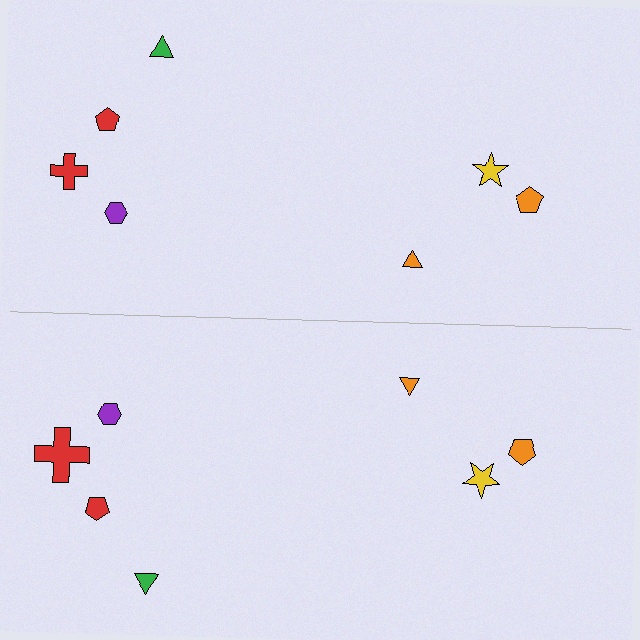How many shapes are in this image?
There are 14 shapes in this image.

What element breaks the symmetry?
The red cross on the bottom side has a different size than its mirror counterpart.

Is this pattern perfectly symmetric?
No, the pattern is not perfectly symmetric. The red cross on the bottom side has a different size than its mirror counterpart.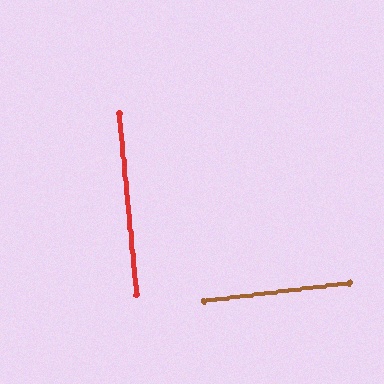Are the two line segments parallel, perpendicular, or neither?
Perpendicular — they meet at approximately 88°.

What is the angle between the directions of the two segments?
Approximately 88 degrees.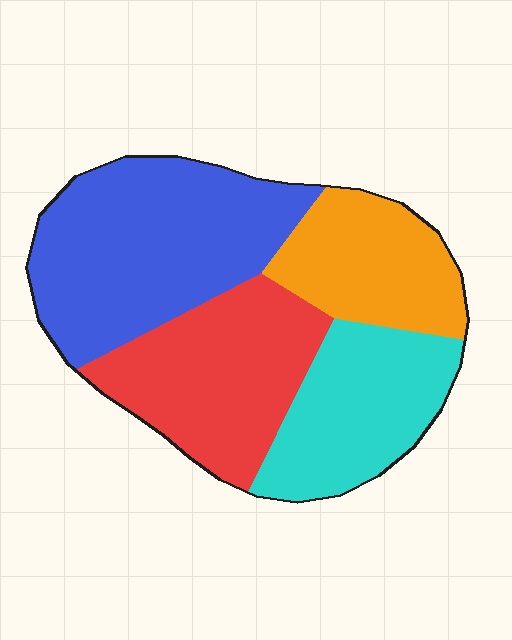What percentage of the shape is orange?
Orange covers 18% of the shape.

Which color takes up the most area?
Blue, at roughly 35%.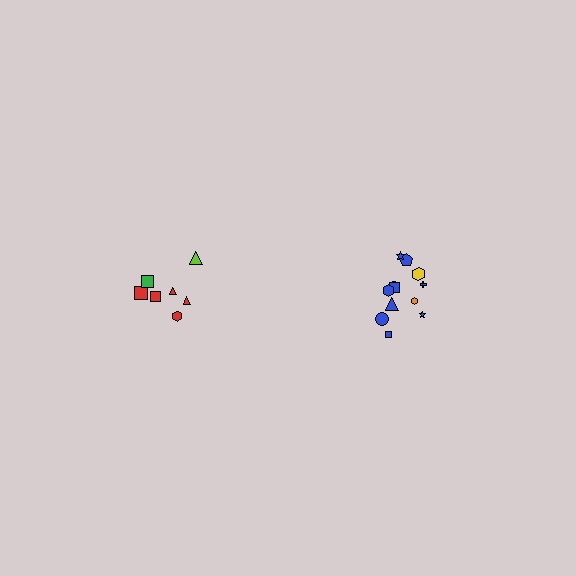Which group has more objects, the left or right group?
The right group.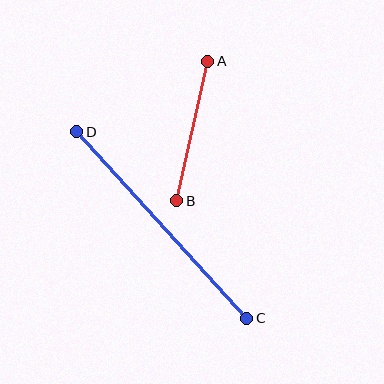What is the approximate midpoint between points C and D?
The midpoint is at approximately (162, 225) pixels.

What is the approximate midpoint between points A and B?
The midpoint is at approximately (192, 131) pixels.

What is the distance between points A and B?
The distance is approximately 143 pixels.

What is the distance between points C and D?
The distance is approximately 252 pixels.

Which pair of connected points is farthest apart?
Points C and D are farthest apart.